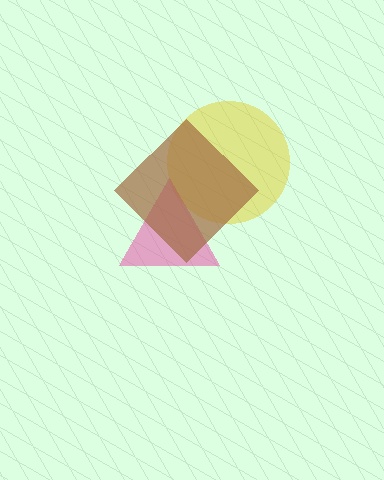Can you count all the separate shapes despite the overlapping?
Yes, there are 3 separate shapes.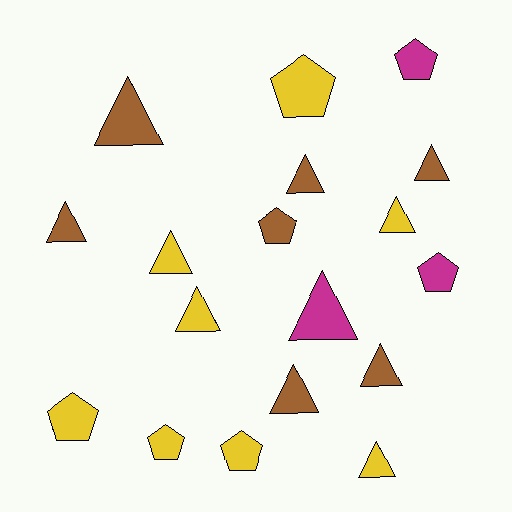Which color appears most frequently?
Yellow, with 8 objects.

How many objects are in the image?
There are 18 objects.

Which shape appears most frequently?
Triangle, with 11 objects.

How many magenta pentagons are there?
There are 2 magenta pentagons.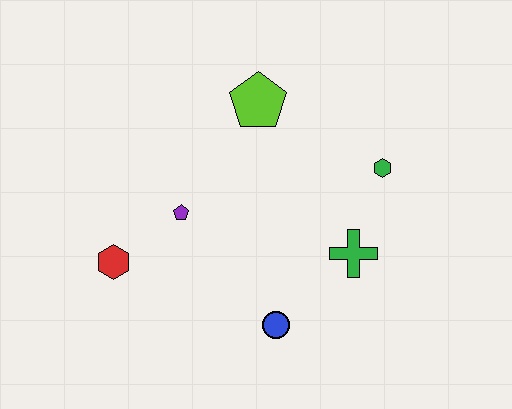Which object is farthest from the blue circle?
The lime pentagon is farthest from the blue circle.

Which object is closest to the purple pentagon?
The red hexagon is closest to the purple pentagon.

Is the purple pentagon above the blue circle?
Yes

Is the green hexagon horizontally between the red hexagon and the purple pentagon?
No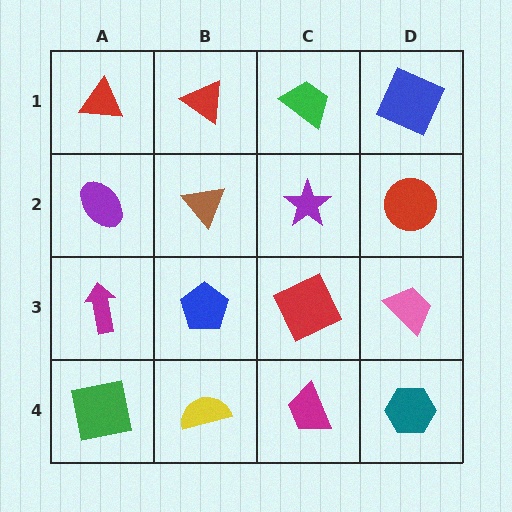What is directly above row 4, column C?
A red square.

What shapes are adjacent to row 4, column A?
A magenta arrow (row 3, column A), a yellow semicircle (row 4, column B).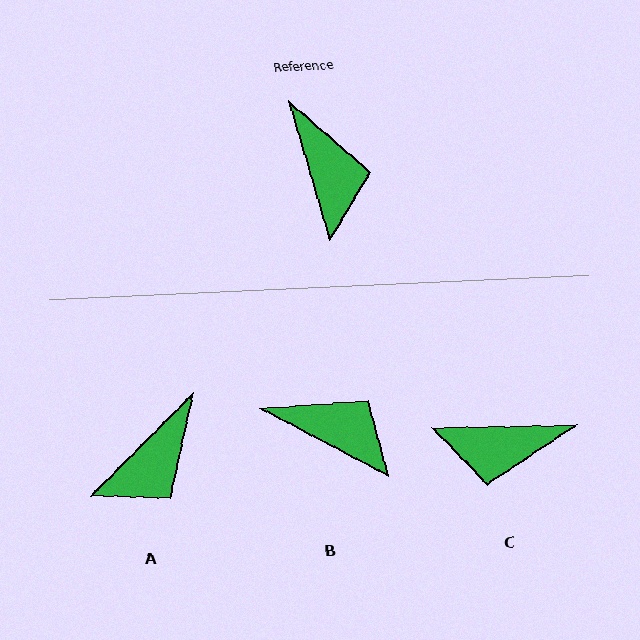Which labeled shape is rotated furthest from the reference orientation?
C, about 105 degrees away.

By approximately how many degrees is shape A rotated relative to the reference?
Approximately 61 degrees clockwise.